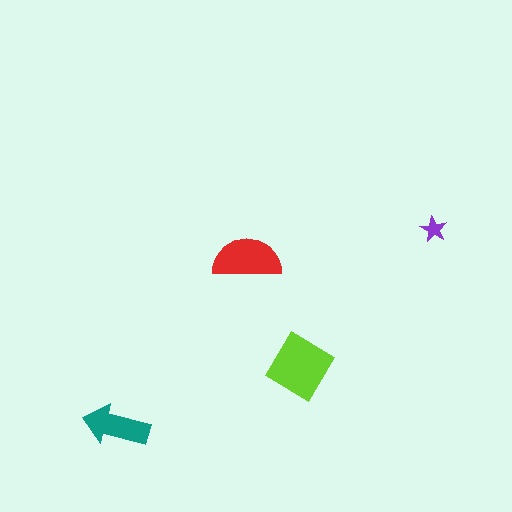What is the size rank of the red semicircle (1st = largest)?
2nd.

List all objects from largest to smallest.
The lime diamond, the red semicircle, the teal arrow, the purple star.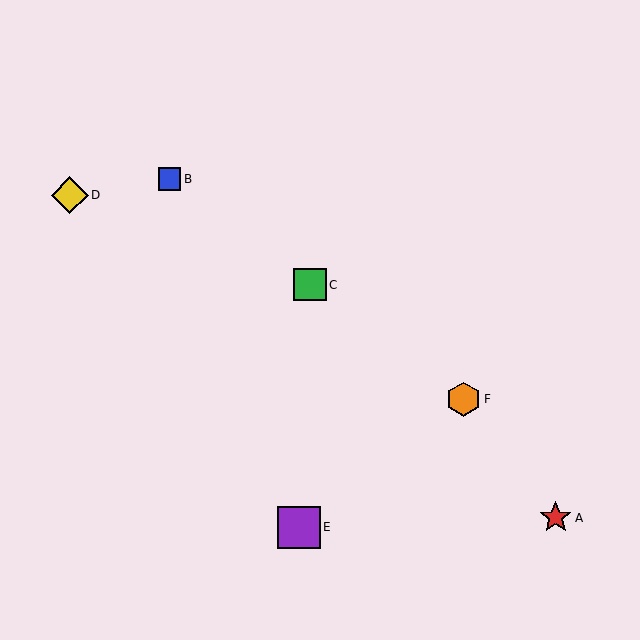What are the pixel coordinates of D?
Object D is at (70, 195).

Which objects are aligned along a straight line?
Objects B, C, F are aligned along a straight line.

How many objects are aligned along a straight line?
3 objects (B, C, F) are aligned along a straight line.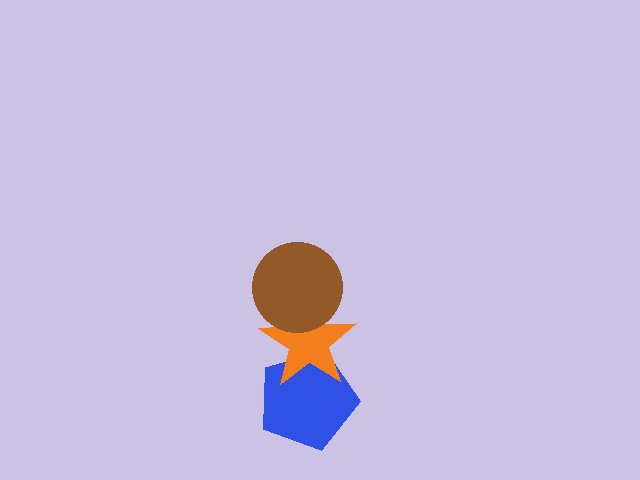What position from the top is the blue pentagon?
The blue pentagon is 3rd from the top.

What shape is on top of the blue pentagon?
The orange star is on top of the blue pentagon.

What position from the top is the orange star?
The orange star is 2nd from the top.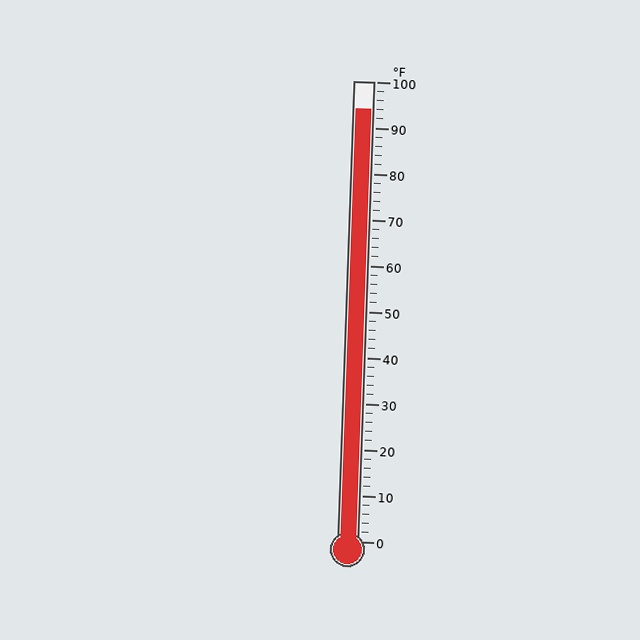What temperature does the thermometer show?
The thermometer shows approximately 94°F.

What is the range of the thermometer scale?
The thermometer scale ranges from 0°F to 100°F.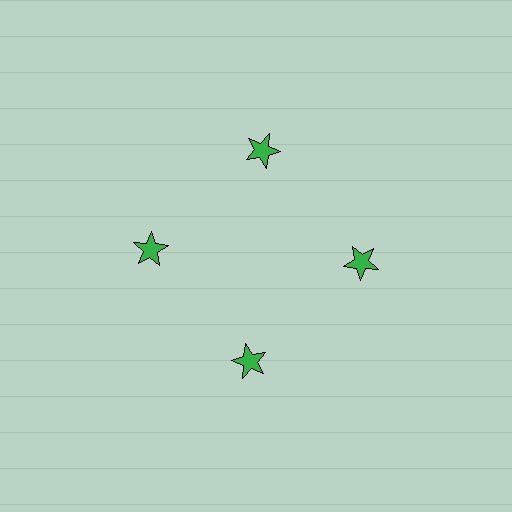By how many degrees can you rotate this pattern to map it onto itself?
The pattern maps onto itself every 90 degrees of rotation.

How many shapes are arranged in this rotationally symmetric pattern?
There are 4 shapes, arranged in 4 groups of 1.